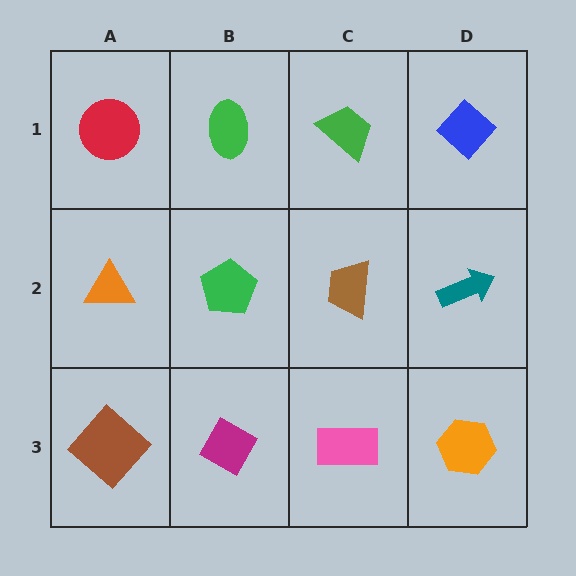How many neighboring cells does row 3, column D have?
2.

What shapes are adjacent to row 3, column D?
A teal arrow (row 2, column D), a pink rectangle (row 3, column C).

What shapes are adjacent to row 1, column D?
A teal arrow (row 2, column D), a green trapezoid (row 1, column C).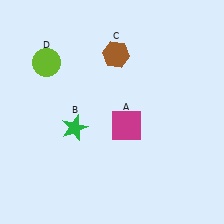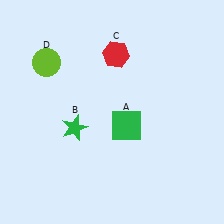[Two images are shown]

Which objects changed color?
A changed from magenta to green. C changed from brown to red.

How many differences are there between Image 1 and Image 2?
There are 2 differences between the two images.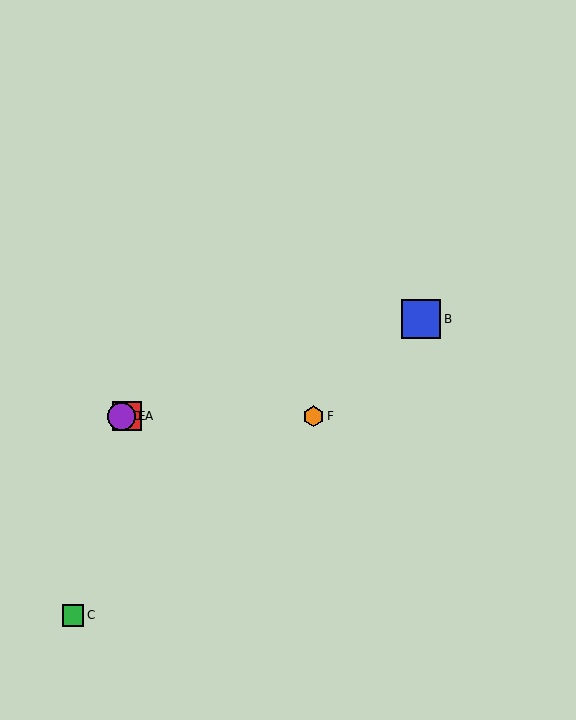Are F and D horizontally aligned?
Yes, both are at y≈416.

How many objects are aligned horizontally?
4 objects (A, D, E, F) are aligned horizontally.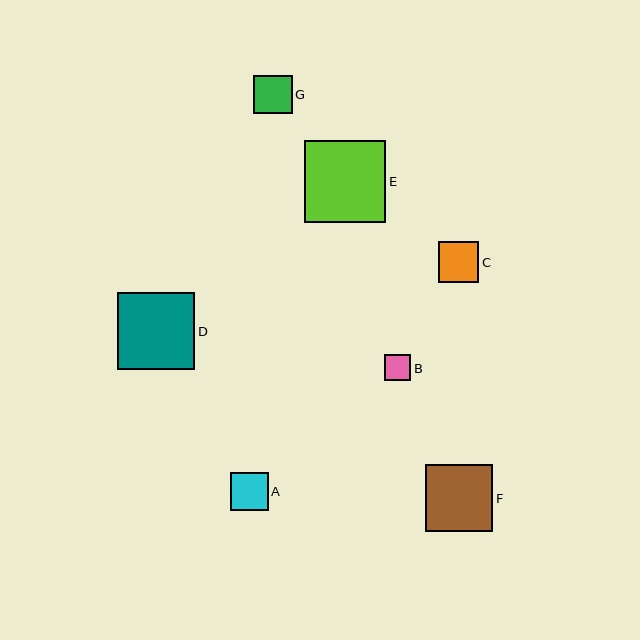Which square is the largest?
Square E is the largest with a size of approximately 81 pixels.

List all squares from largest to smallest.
From largest to smallest: E, D, F, C, G, A, B.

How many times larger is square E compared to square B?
Square E is approximately 3.1 times the size of square B.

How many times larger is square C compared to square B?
Square C is approximately 1.6 times the size of square B.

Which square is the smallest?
Square B is the smallest with a size of approximately 26 pixels.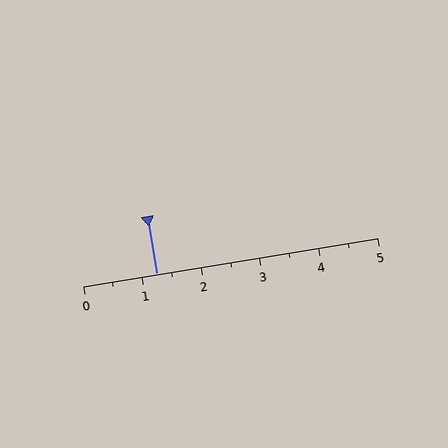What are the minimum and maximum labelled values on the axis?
The axis runs from 0 to 5.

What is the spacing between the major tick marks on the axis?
The major ticks are spaced 1 apart.